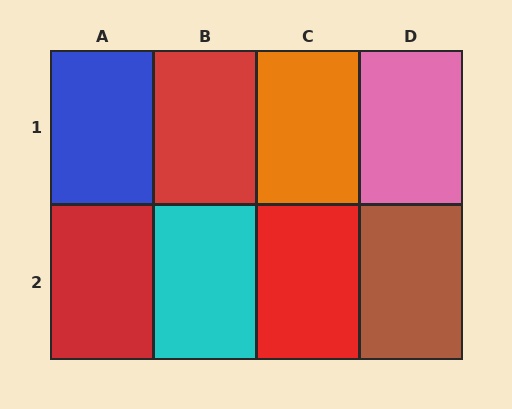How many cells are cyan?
1 cell is cyan.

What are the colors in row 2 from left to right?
Red, cyan, red, brown.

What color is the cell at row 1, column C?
Orange.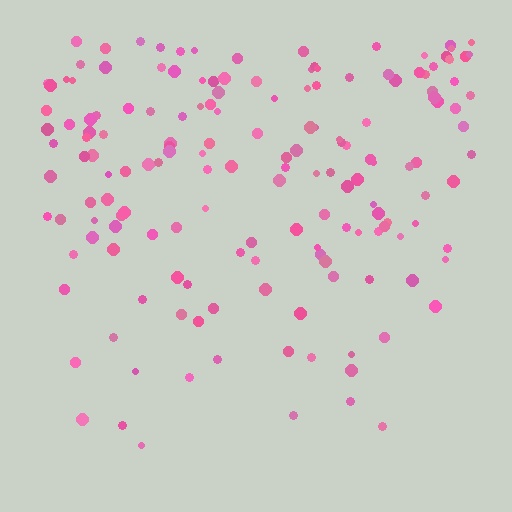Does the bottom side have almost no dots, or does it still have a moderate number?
Still a moderate number, just noticeably fewer than the top.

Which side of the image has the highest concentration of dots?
The top.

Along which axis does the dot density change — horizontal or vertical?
Vertical.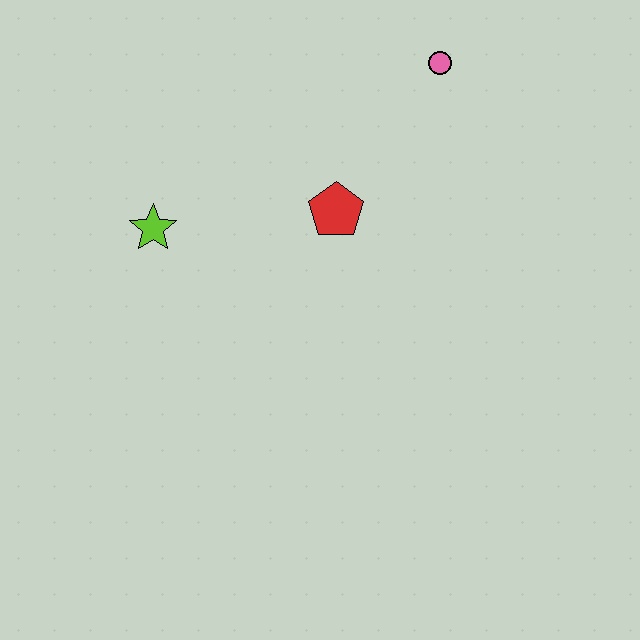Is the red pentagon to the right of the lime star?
Yes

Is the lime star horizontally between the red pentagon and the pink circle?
No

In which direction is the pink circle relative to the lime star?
The pink circle is to the right of the lime star.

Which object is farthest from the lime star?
The pink circle is farthest from the lime star.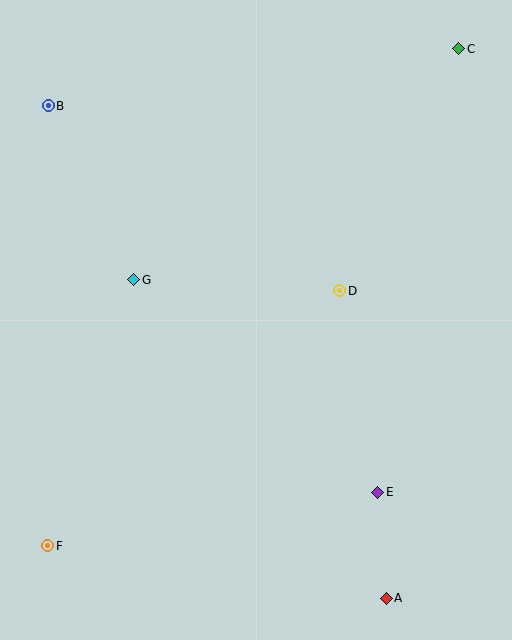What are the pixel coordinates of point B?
Point B is at (48, 106).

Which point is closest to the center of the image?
Point D at (340, 291) is closest to the center.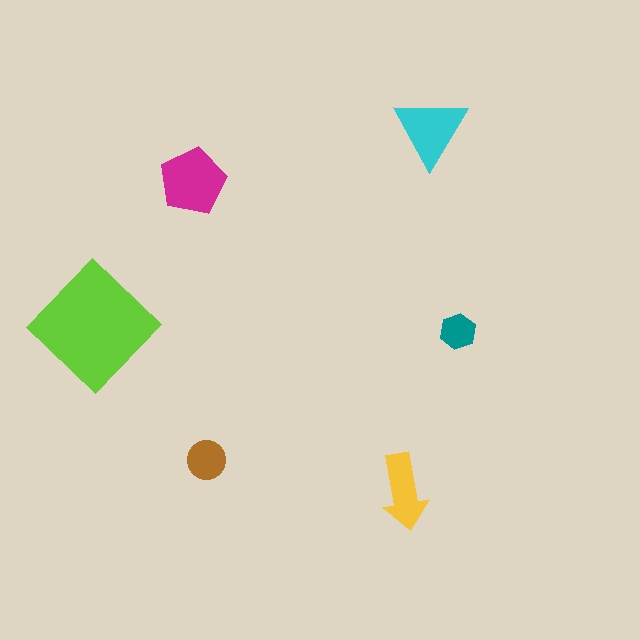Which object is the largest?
The lime diamond.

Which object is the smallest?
The teal hexagon.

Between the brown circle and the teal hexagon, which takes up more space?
The brown circle.